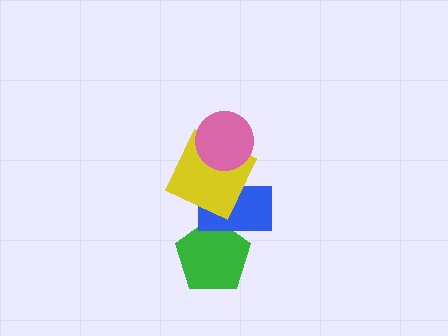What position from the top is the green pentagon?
The green pentagon is 4th from the top.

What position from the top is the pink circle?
The pink circle is 1st from the top.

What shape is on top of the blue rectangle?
The yellow square is on top of the blue rectangle.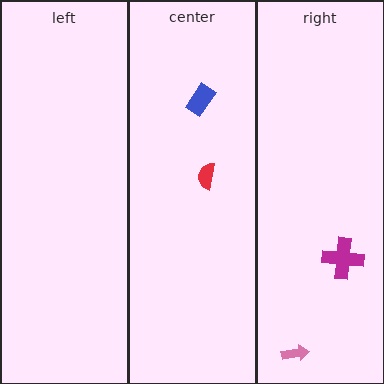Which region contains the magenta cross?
The right region.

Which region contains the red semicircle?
The center region.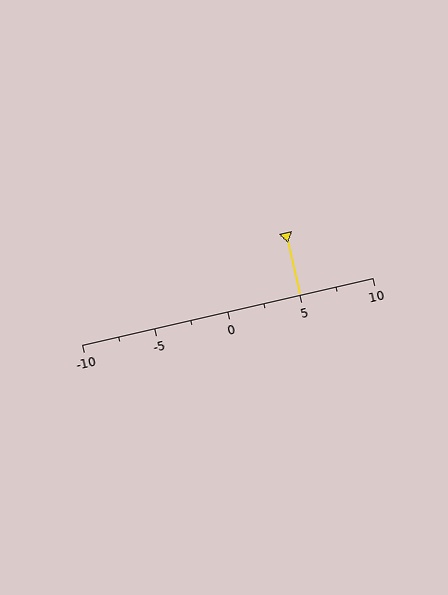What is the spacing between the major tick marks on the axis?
The major ticks are spaced 5 apart.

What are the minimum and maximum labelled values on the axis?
The axis runs from -10 to 10.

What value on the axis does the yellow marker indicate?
The marker indicates approximately 5.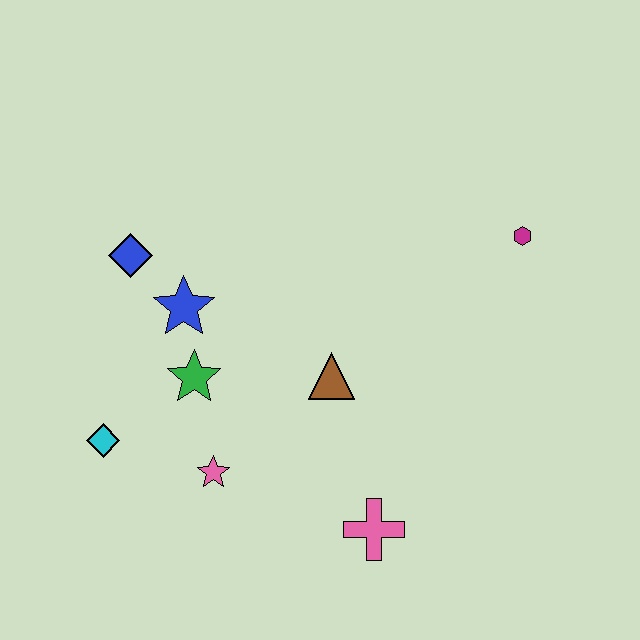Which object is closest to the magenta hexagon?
The brown triangle is closest to the magenta hexagon.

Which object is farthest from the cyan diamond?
The magenta hexagon is farthest from the cyan diamond.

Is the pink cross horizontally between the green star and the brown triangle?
No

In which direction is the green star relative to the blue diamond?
The green star is below the blue diamond.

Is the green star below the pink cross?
No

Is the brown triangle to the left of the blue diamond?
No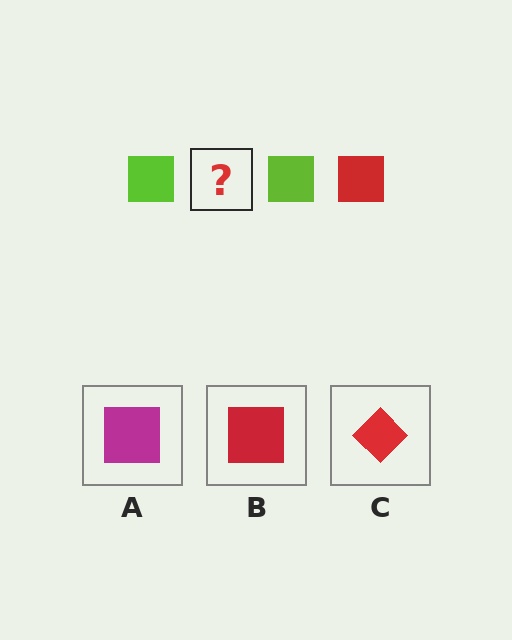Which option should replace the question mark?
Option B.